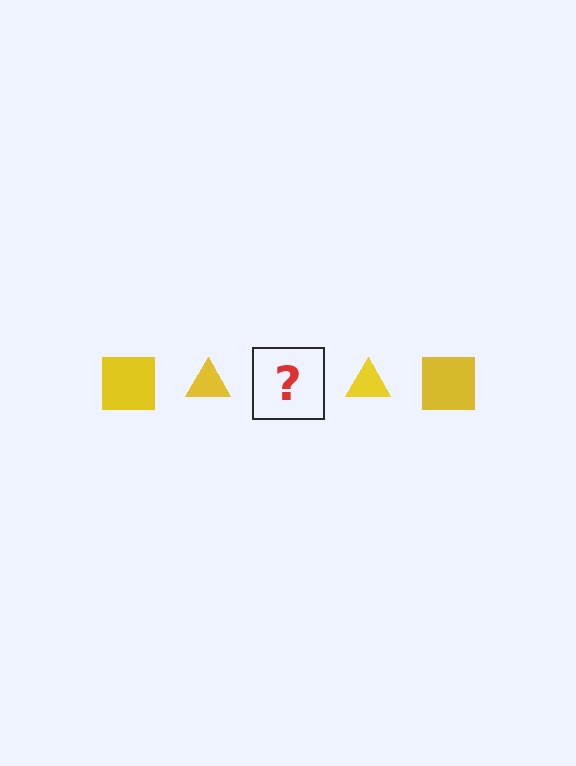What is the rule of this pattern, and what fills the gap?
The rule is that the pattern cycles through square, triangle shapes in yellow. The gap should be filled with a yellow square.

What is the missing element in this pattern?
The missing element is a yellow square.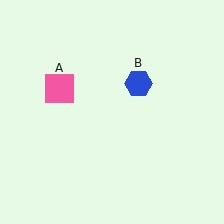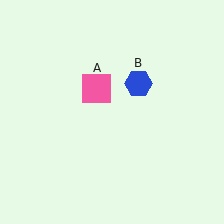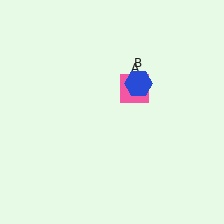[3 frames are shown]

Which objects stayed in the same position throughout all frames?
Blue hexagon (object B) remained stationary.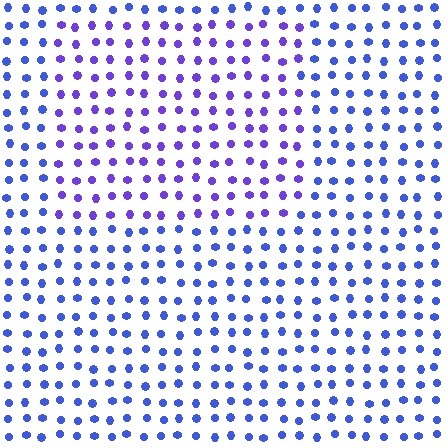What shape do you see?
I see a rectangle.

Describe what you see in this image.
The image is filled with small blue elements in a uniform arrangement. A rectangle-shaped region is visible where the elements are tinted to a slightly different hue, forming a subtle color boundary.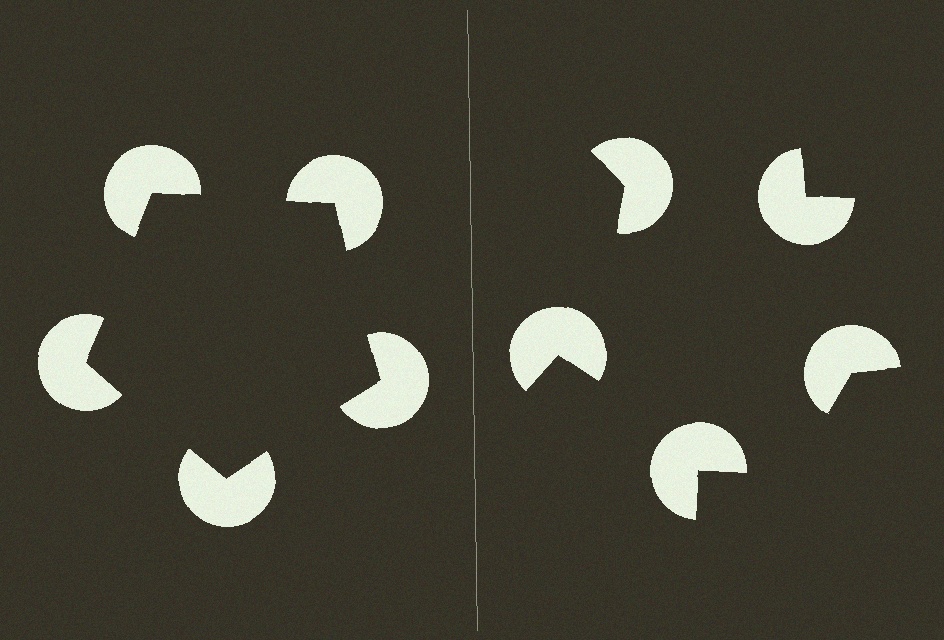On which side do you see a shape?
An illusory pentagon appears on the left side. On the right side the wedge cuts are rotated, so no coherent shape forms.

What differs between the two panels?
The pac-man discs are positioned identically on both sides; only the wedge orientations differ. On the left they align to a pentagon; on the right they are misaligned.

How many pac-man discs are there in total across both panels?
10 — 5 on each side.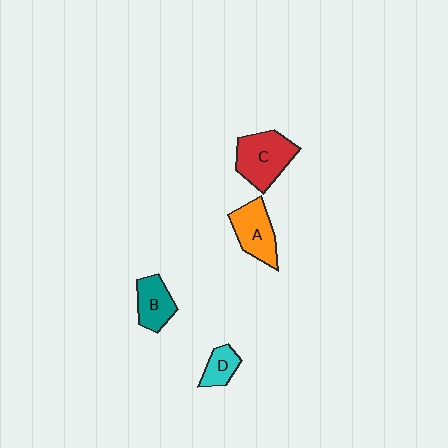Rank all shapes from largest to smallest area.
From largest to smallest: C (red), A (orange), B (teal), D (cyan).